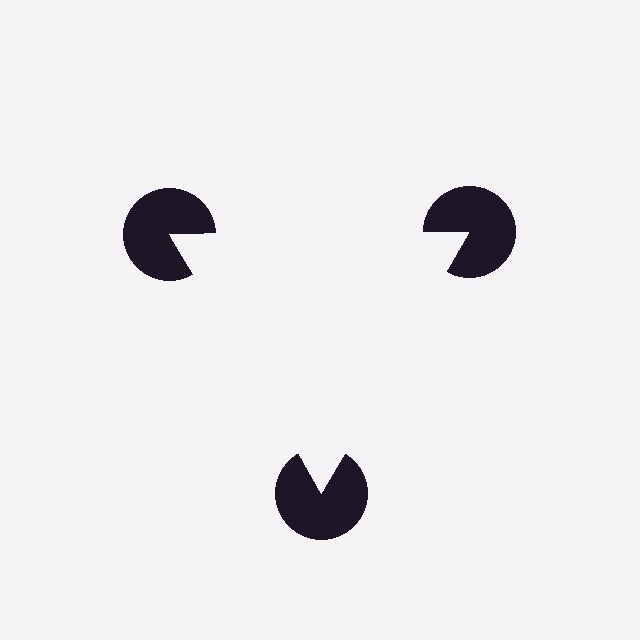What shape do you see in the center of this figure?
An illusory triangle — its edges are inferred from the aligned wedge cuts in the pac-man discs, not physically drawn.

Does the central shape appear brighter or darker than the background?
It typically appears slightly brighter than the background, even though no actual brightness change is drawn.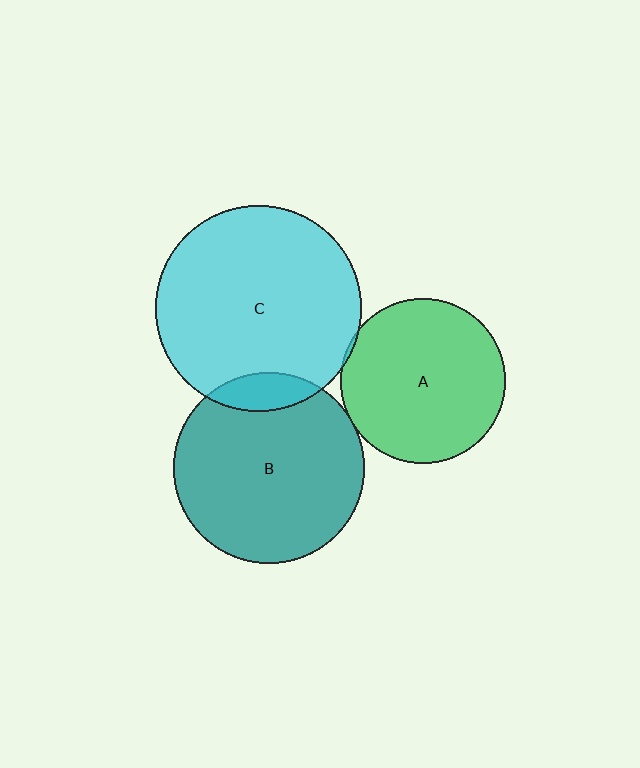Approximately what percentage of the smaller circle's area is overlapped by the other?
Approximately 10%.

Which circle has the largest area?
Circle C (cyan).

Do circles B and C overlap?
Yes.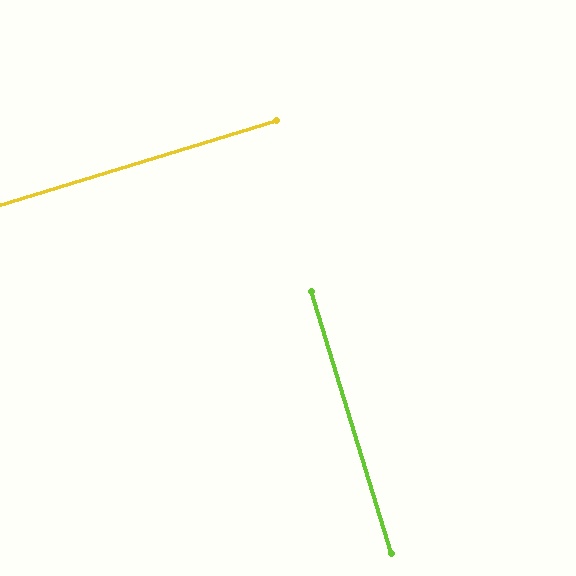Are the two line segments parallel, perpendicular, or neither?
Perpendicular — they meet at approximately 90°.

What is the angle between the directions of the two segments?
Approximately 90 degrees.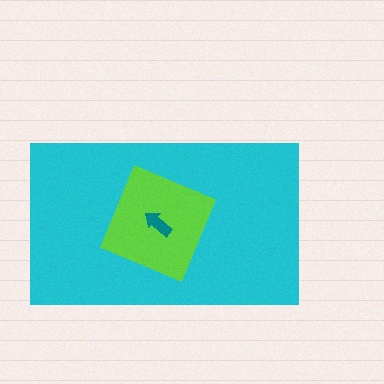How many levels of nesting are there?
3.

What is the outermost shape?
The cyan rectangle.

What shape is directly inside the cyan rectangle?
The lime diamond.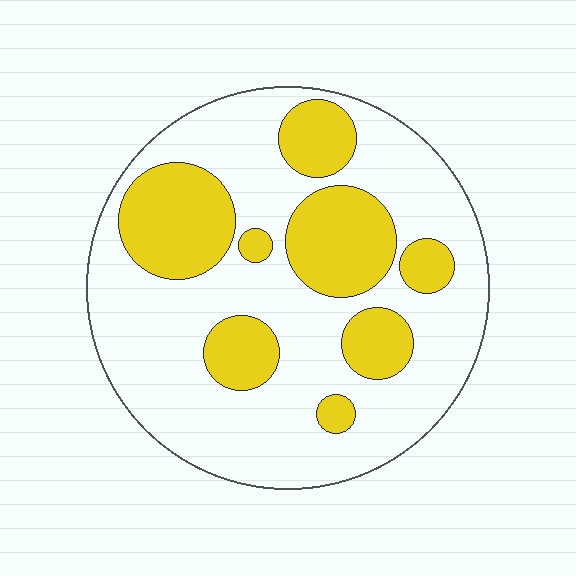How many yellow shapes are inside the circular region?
8.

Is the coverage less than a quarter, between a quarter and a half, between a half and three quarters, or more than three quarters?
Between a quarter and a half.